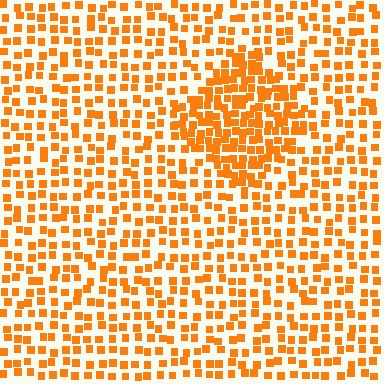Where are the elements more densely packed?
The elements are more densely packed inside the diamond boundary.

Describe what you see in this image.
The image contains small orange elements arranged at two different densities. A diamond-shaped region is visible where the elements are more densely packed than the surrounding area.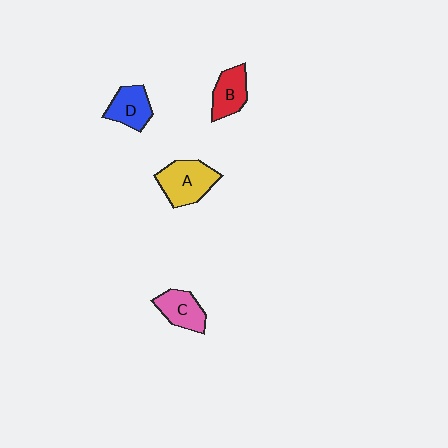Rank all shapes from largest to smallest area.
From largest to smallest: A (yellow), C (pink), D (blue), B (red).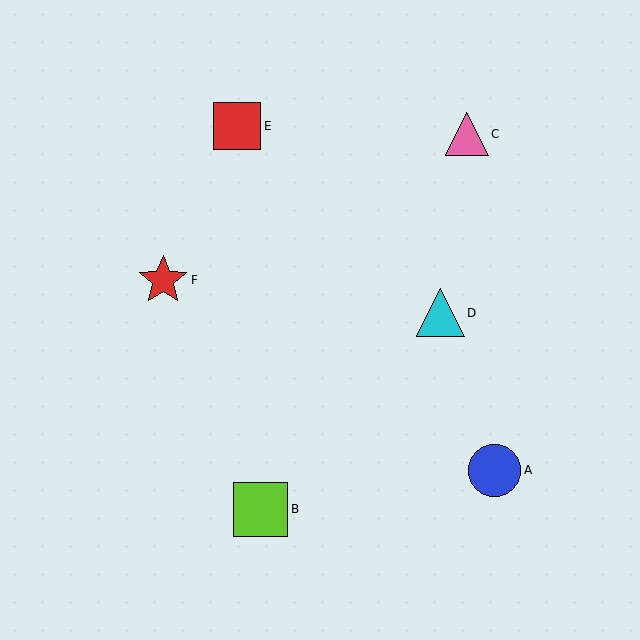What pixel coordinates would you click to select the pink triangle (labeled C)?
Click at (467, 134) to select the pink triangle C.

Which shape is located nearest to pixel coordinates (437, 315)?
The cyan triangle (labeled D) at (440, 313) is nearest to that location.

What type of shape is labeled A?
Shape A is a blue circle.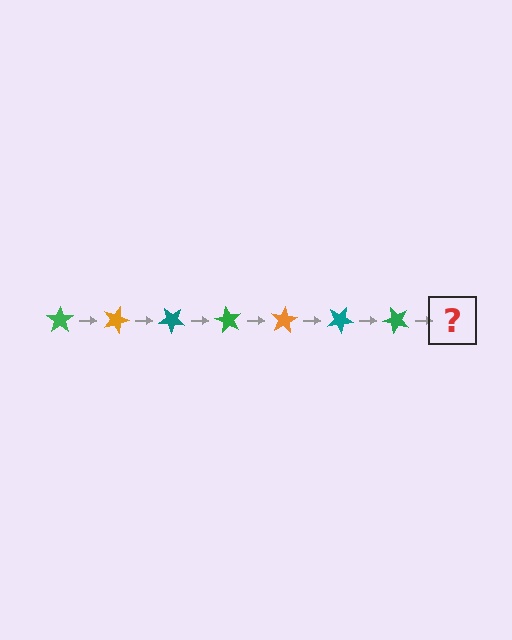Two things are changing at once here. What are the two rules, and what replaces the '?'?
The two rules are that it rotates 20 degrees each step and the color cycles through green, orange, and teal. The '?' should be an orange star, rotated 140 degrees from the start.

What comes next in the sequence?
The next element should be an orange star, rotated 140 degrees from the start.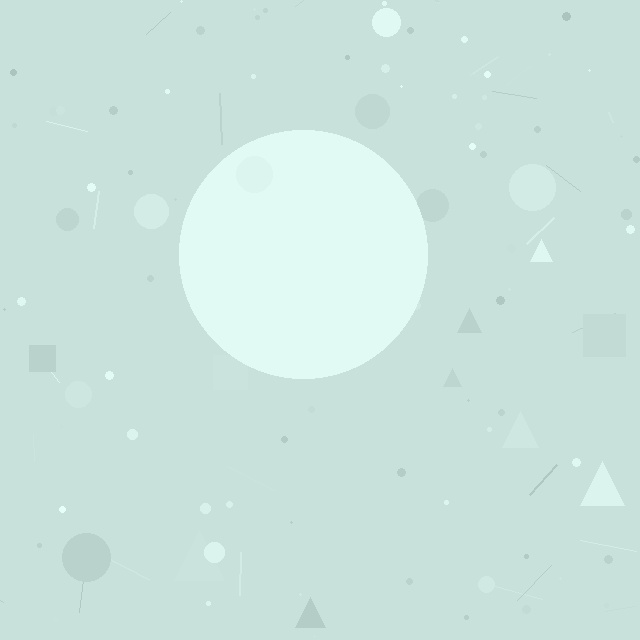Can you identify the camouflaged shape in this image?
The camouflaged shape is a circle.